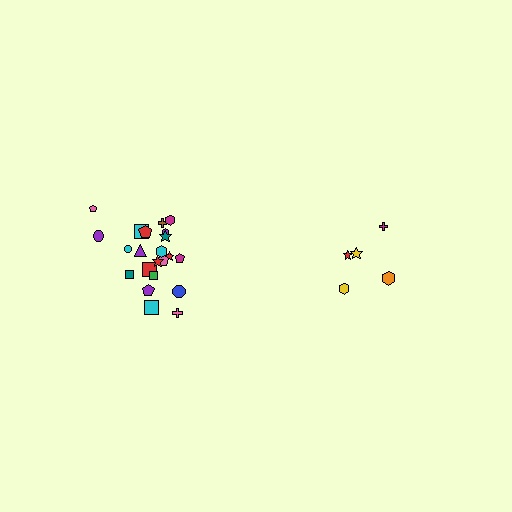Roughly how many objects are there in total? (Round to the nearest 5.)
Roughly 25 objects in total.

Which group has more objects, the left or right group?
The left group.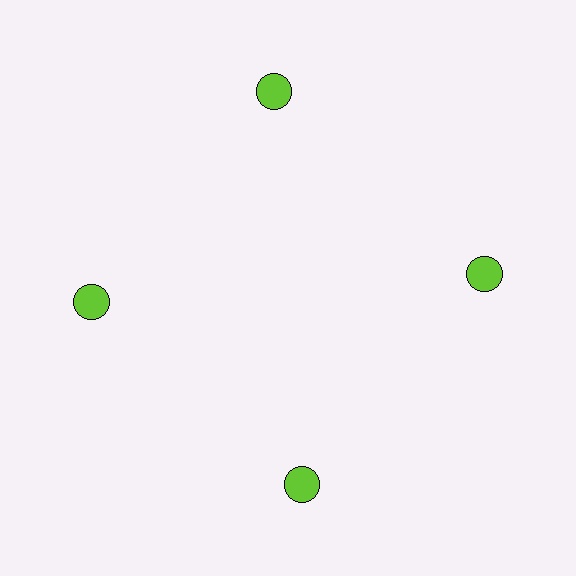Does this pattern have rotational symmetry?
Yes, this pattern has 4-fold rotational symmetry. It looks the same after rotating 90 degrees around the center.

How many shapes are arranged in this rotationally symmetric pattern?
There are 4 shapes, arranged in 4 groups of 1.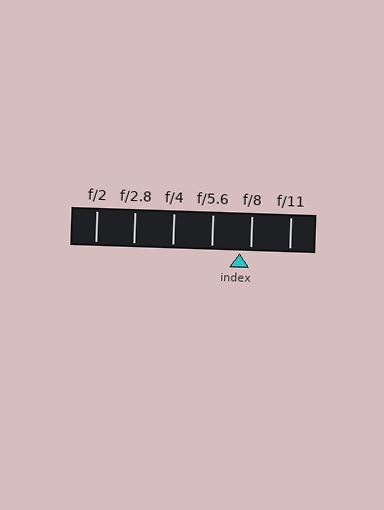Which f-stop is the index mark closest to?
The index mark is closest to f/8.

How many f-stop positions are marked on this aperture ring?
There are 6 f-stop positions marked.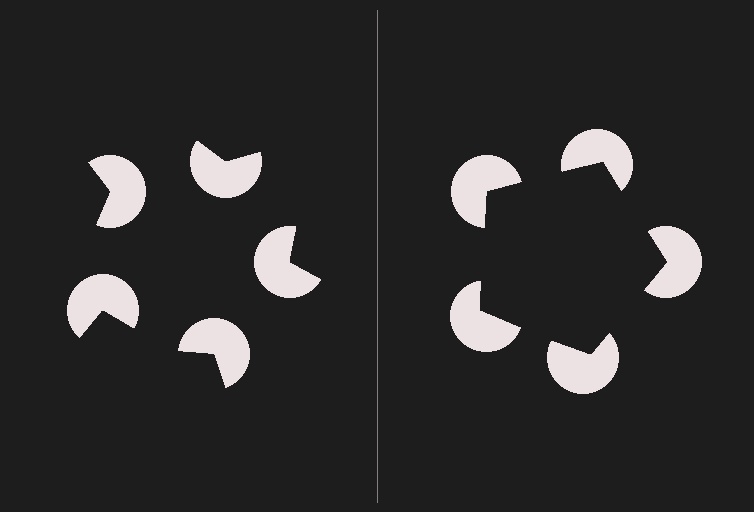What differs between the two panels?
The pac-man discs are positioned identically on both sides; only the wedge orientations differ. On the right they align to a pentagon; on the left they are misaligned.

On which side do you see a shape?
An illusory pentagon appears on the right side. On the left side the wedge cuts are rotated, so no coherent shape forms.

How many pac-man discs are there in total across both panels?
10 — 5 on each side.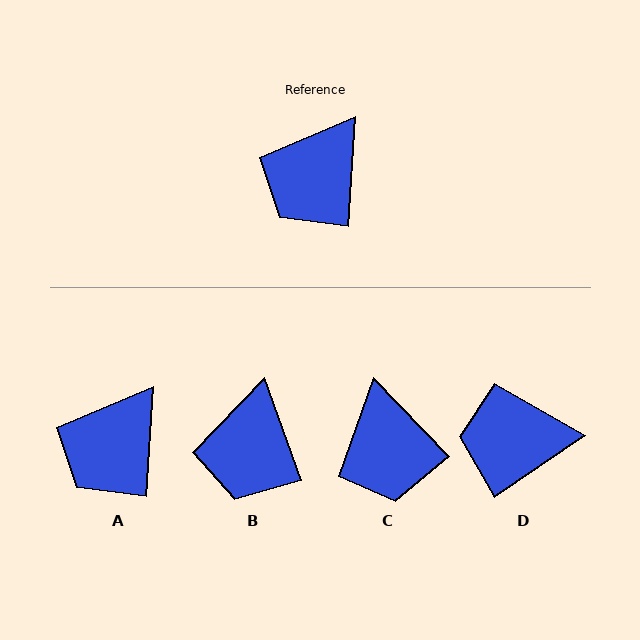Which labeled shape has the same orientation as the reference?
A.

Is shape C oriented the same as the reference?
No, it is off by about 48 degrees.